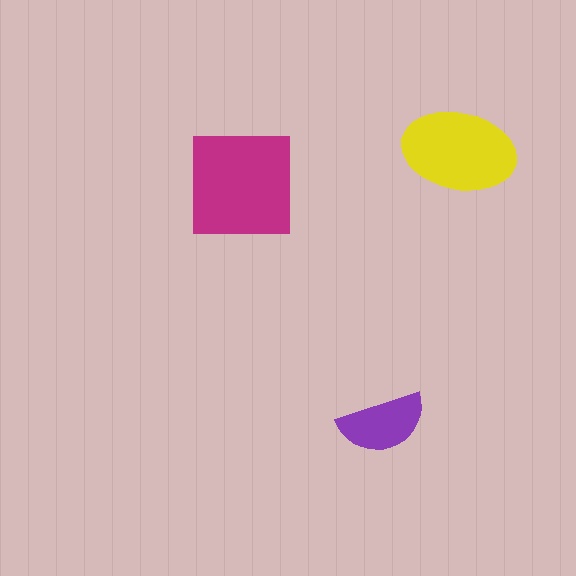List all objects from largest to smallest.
The magenta square, the yellow ellipse, the purple semicircle.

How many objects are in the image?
There are 3 objects in the image.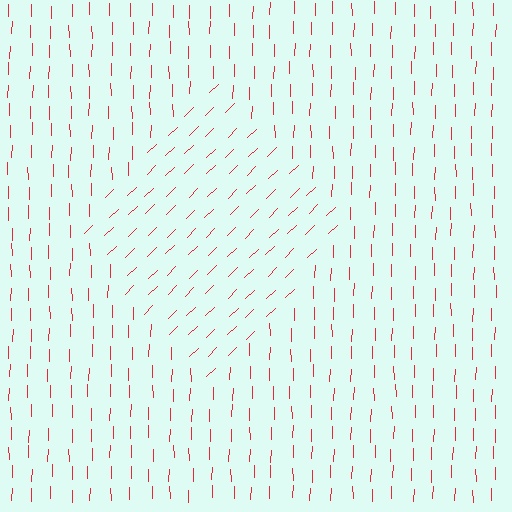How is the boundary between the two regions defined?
The boundary is defined purely by a change in line orientation (approximately 45 degrees difference). All lines are the same color and thickness.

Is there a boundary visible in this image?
Yes, there is a texture boundary formed by a change in line orientation.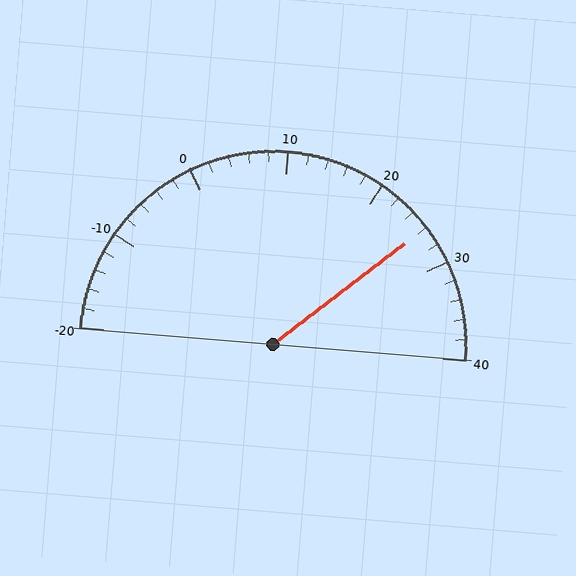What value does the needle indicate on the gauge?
The needle indicates approximately 26.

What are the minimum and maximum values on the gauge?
The gauge ranges from -20 to 40.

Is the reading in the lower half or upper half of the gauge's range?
The reading is in the upper half of the range (-20 to 40).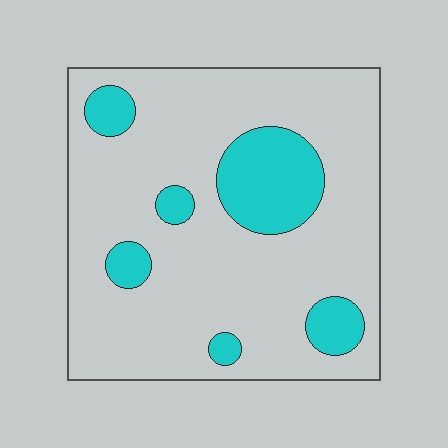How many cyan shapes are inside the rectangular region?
6.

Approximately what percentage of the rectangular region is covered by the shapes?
Approximately 20%.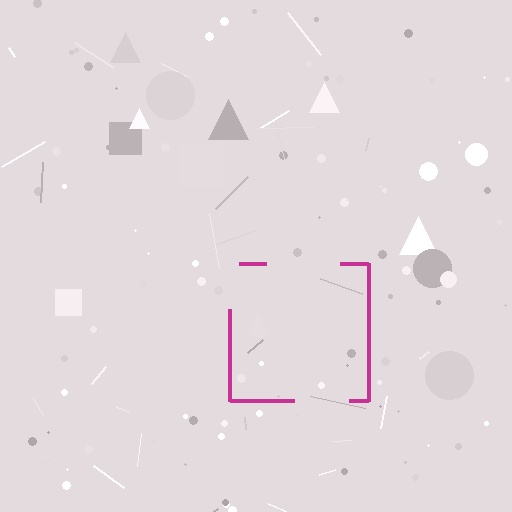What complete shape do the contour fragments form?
The contour fragments form a square.